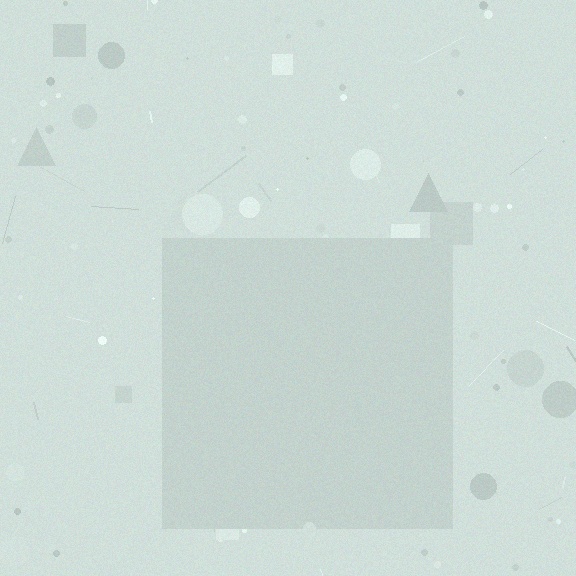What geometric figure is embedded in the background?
A square is embedded in the background.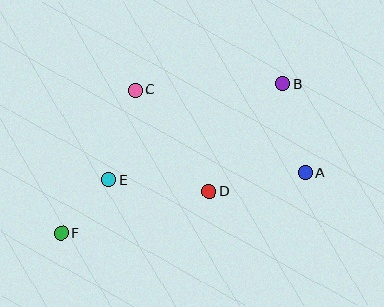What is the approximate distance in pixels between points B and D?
The distance between B and D is approximately 130 pixels.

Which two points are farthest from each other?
Points B and F are farthest from each other.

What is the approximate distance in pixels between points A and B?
The distance between A and B is approximately 92 pixels.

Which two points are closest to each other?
Points E and F are closest to each other.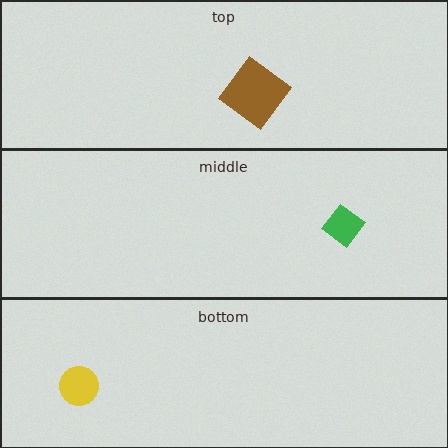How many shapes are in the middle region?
1.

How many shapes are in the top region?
1.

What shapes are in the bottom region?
The yellow circle.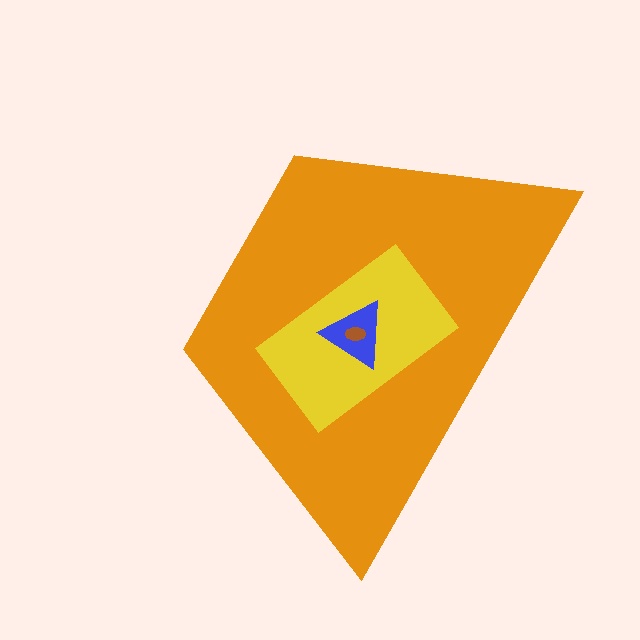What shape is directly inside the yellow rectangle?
The blue triangle.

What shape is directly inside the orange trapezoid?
The yellow rectangle.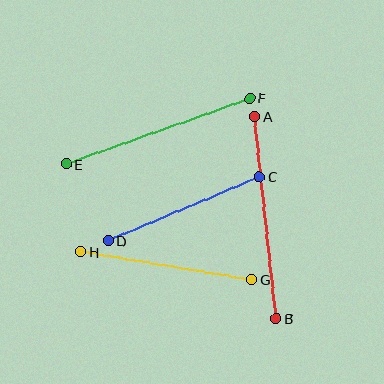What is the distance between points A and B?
The distance is approximately 203 pixels.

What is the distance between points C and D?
The distance is approximately 164 pixels.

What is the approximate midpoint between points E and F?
The midpoint is at approximately (158, 131) pixels.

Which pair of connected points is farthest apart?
Points A and B are farthest apart.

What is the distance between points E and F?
The distance is approximately 195 pixels.